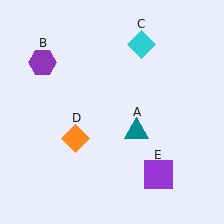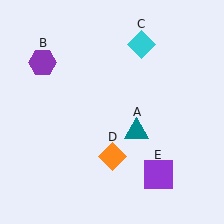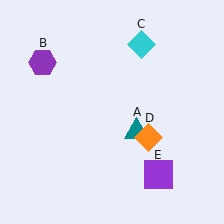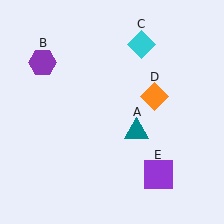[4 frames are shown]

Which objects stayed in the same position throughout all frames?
Teal triangle (object A) and purple hexagon (object B) and cyan diamond (object C) and purple square (object E) remained stationary.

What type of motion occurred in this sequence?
The orange diamond (object D) rotated counterclockwise around the center of the scene.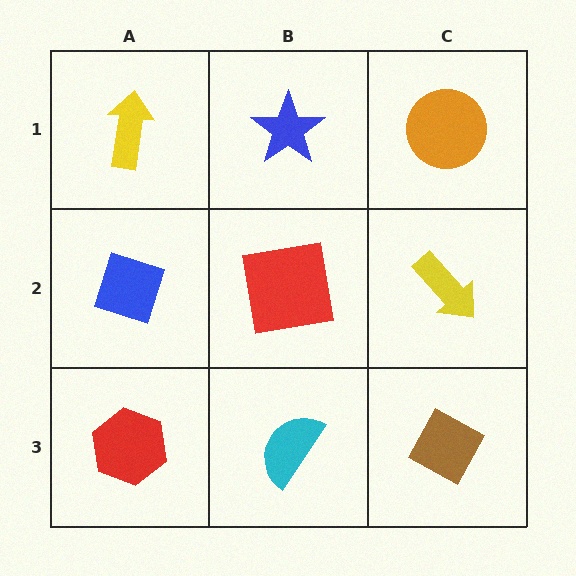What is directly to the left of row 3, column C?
A cyan semicircle.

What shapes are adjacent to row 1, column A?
A blue diamond (row 2, column A), a blue star (row 1, column B).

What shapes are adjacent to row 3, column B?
A red square (row 2, column B), a red hexagon (row 3, column A), a brown diamond (row 3, column C).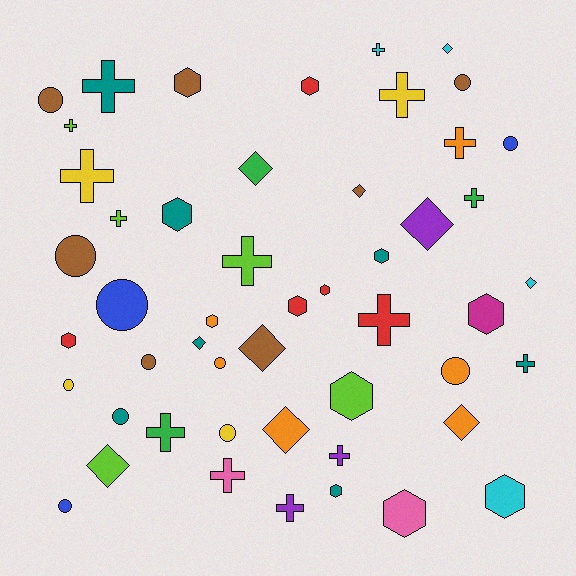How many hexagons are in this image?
There are 13 hexagons.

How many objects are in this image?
There are 50 objects.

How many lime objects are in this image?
There are 5 lime objects.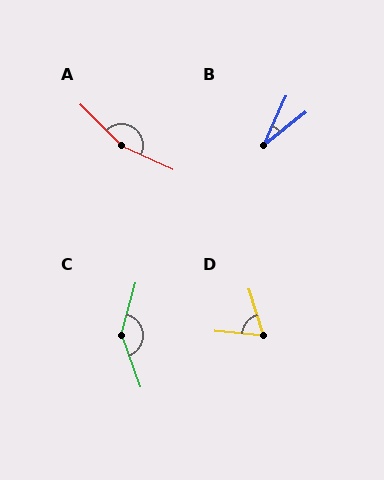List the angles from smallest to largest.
B (28°), D (67°), C (145°), A (160°).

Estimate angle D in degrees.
Approximately 67 degrees.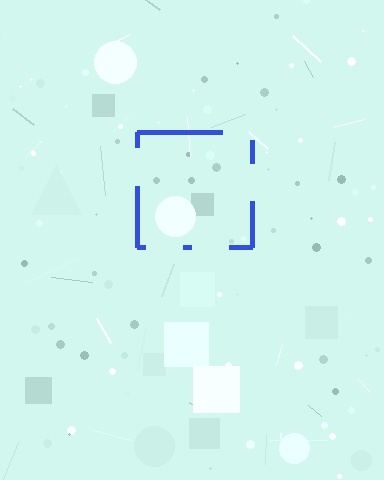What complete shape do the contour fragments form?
The contour fragments form a square.